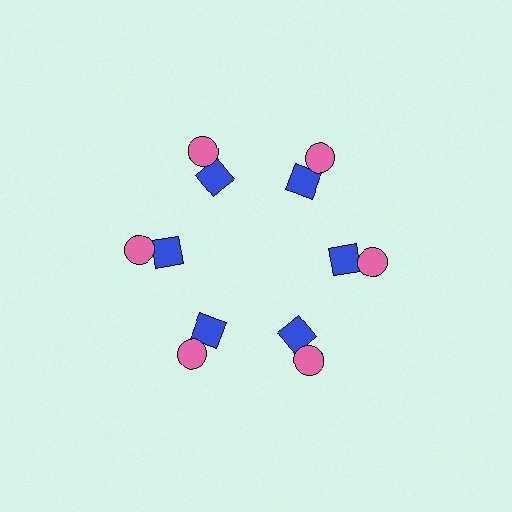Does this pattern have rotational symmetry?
Yes, this pattern has 6-fold rotational symmetry. It looks the same after rotating 60 degrees around the center.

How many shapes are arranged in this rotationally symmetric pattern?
There are 12 shapes, arranged in 6 groups of 2.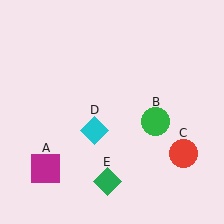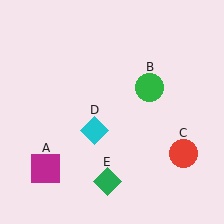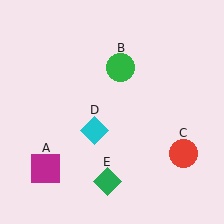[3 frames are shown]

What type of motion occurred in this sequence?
The green circle (object B) rotated counterclockwise around the center of the scene.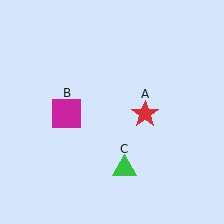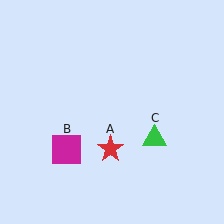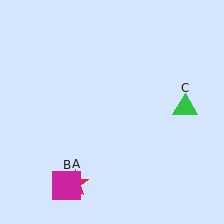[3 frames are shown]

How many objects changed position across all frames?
3 objects changed position: red star (object A), magenta square (object B), green triangle (object C).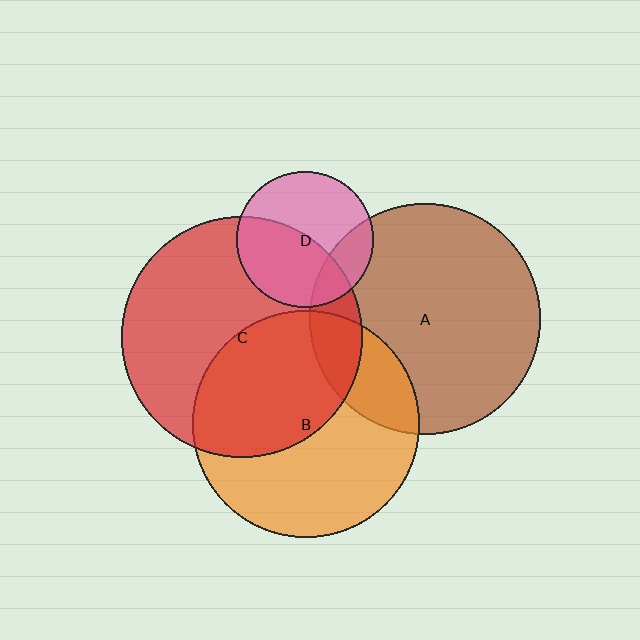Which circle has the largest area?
Circle C (red).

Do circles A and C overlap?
Yes.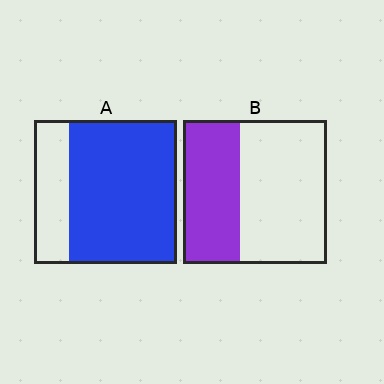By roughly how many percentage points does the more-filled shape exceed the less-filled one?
By roughly 35 percentage points (A over B).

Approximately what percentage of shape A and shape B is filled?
A is approximately 75% and B is approximately 40%.